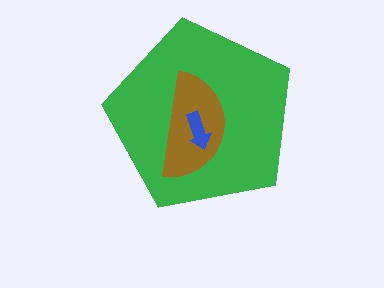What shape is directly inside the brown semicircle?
The blue arrow.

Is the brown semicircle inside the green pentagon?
Yes.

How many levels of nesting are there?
3.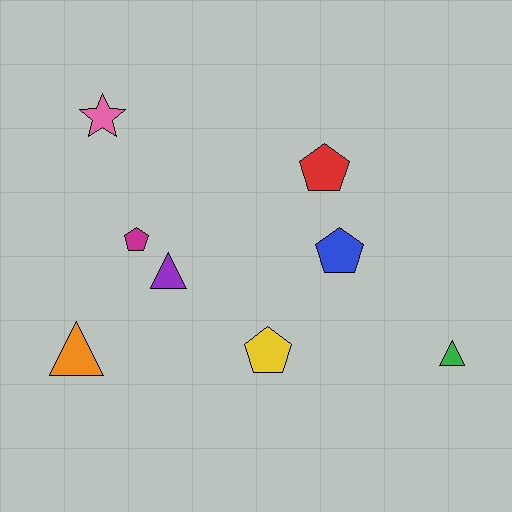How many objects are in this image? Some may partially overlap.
There are 8 objects.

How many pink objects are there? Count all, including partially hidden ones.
There is 1 pink object.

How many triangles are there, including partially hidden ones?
There are 3 triangles.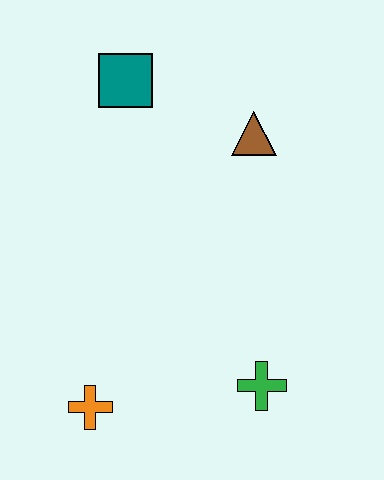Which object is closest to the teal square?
The brown triangle is closest to the teal square.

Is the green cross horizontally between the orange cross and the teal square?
No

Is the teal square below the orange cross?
No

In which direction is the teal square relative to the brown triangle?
The teal square is to the left of the brown triangle.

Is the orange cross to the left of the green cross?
Yes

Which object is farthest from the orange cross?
The teal square is farthest from the orange cross.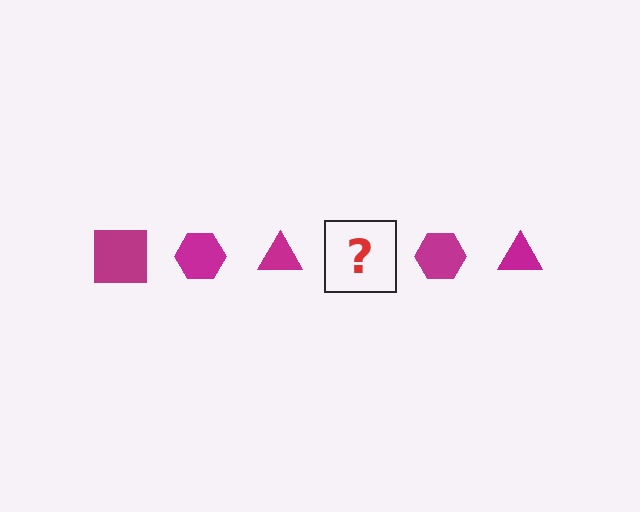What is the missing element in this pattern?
The missing element is a magenta square.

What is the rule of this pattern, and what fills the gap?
The rule is that the pattern cycles through square, hexagon, triangle shapes in magenta. The gap should be filled with a magenta square.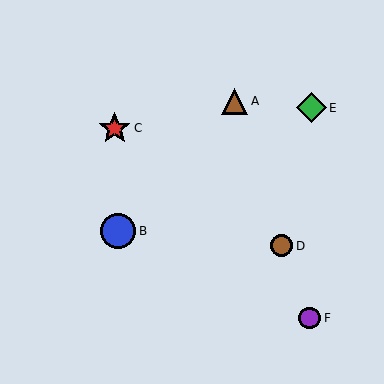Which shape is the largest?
The blue circle (labeled B) is the largest.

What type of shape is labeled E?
Shape E is a green diamond.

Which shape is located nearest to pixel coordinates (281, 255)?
The brown circle (labeled D) at (282, 246) is nearest to that location.